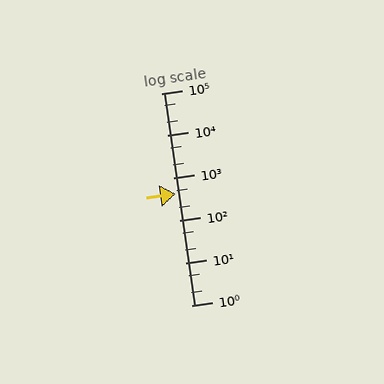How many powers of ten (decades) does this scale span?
The scale spans 5 decades, from 1 to 100000.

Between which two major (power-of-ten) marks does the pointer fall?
The pointer is between 100 and 1000.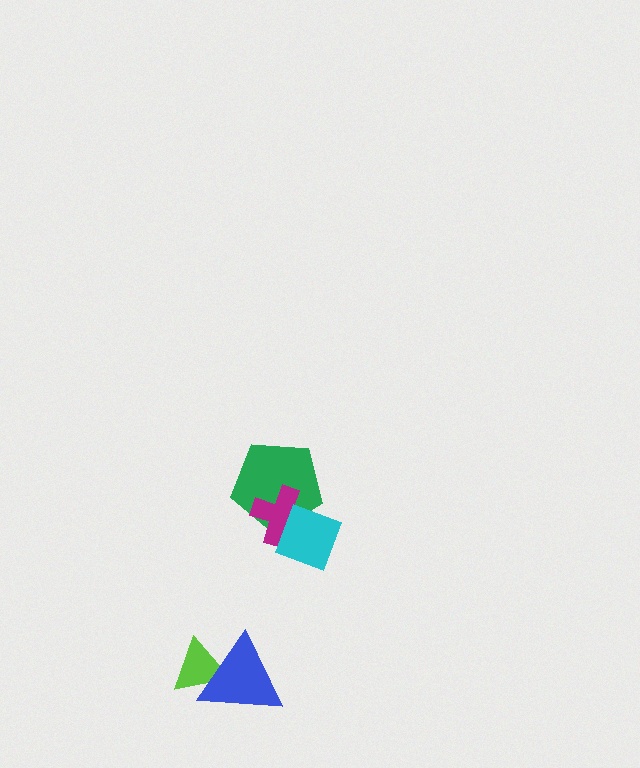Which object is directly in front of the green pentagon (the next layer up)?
The magenta cross is directly in front of the green pentagon.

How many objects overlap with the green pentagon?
2 objects overlap with the green pentagon.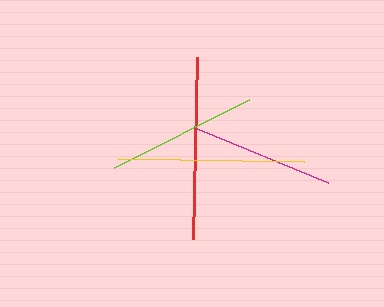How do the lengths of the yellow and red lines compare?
The yellow and red lines are approximately the same length.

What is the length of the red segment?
The red segment is approximately 183 pixels long.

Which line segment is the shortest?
The magenta line is the shortest at approximately 141 pixels.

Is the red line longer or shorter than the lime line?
The red line is longer than the lime line.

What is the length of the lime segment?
The lime segment is approximately 151 pixels long.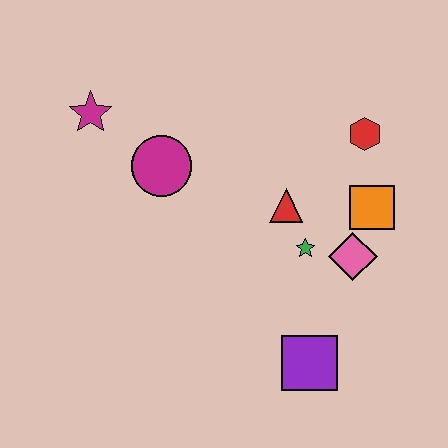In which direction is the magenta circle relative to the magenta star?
The magenta circle is to the right of the magenta star.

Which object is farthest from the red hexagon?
The magenta star is farthest from the red hexagon.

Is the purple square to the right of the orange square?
No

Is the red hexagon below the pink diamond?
No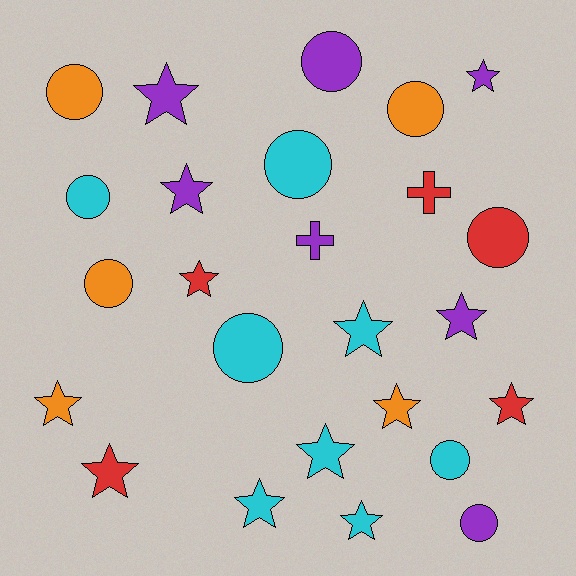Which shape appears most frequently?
Star, with 13 objects.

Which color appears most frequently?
Cyan, with 8 objects.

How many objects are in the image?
There are 25 objects.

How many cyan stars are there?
There are 4 cyan stars.